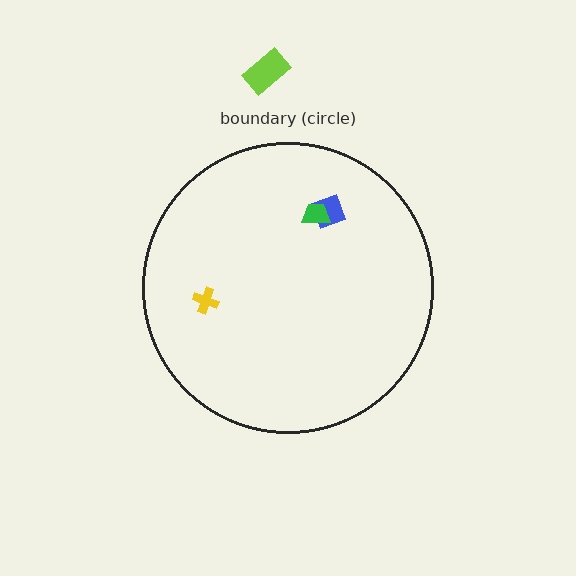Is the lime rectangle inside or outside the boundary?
Outside.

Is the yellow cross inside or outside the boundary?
Inside.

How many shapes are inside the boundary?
3 inside, 1 outside.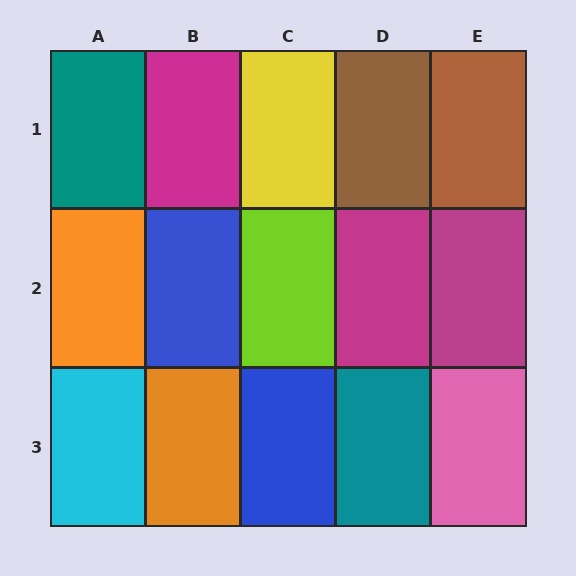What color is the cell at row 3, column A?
Cyan.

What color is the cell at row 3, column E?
Pink.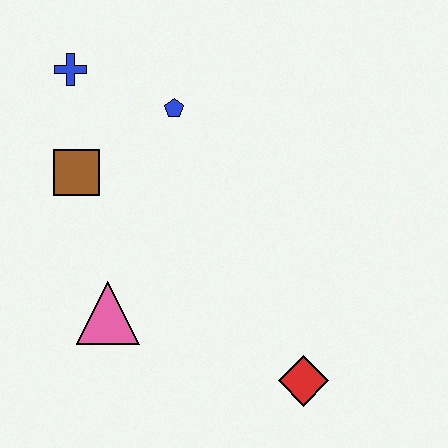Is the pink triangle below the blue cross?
Yes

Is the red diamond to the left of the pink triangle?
No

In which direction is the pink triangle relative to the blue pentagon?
The pink triangle is below the blue pentagon.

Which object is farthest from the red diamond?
The blue cross is farthest from the red diamond.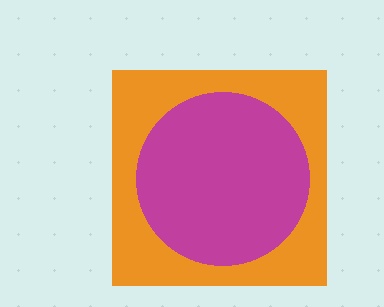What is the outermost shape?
The orange square.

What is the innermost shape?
The magenta circle.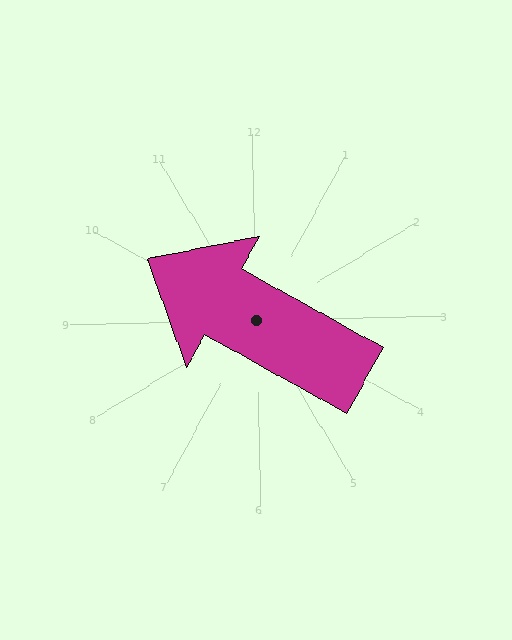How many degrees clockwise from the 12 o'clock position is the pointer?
Approximately 300 degrees.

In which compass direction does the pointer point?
Northwest.